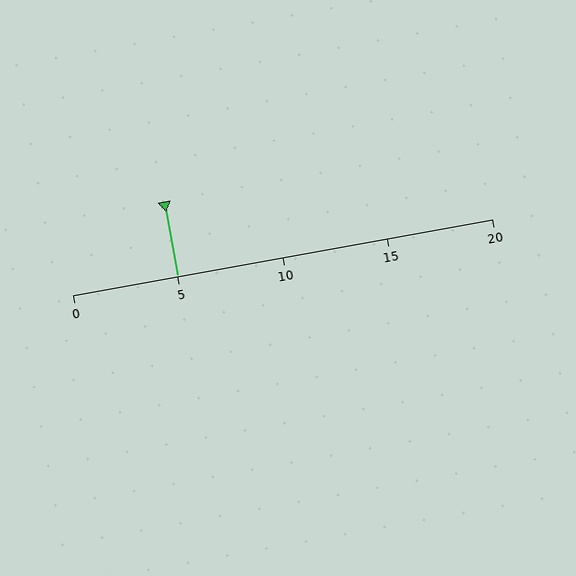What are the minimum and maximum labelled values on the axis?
The axis runs from 0 to 20.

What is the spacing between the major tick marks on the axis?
The major ticks are spaced 5 apart.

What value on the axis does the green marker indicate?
The marker indicates approximately 5.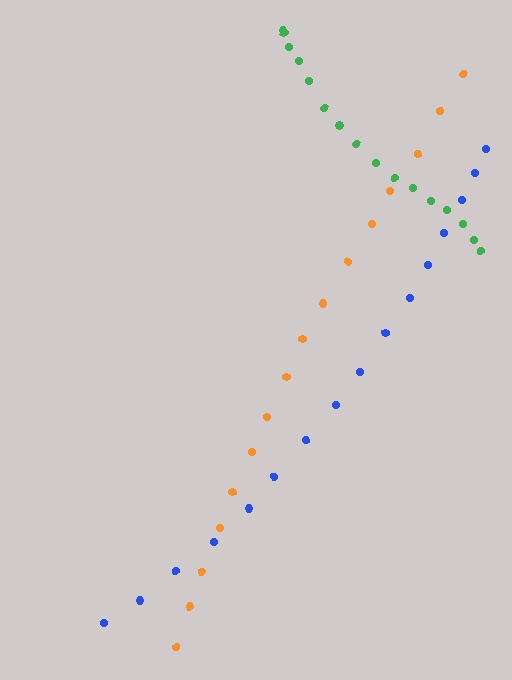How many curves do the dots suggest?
There are 3 distinct paths.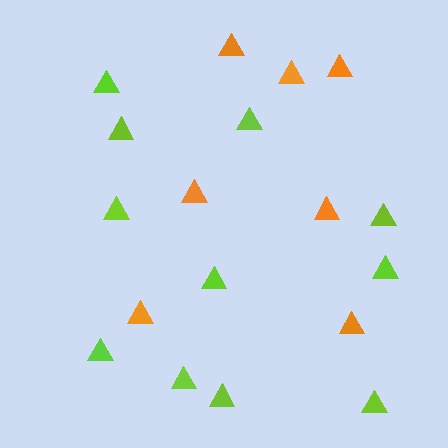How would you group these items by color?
There are 2 groups: one group of lime triangles (11) and one group of orange triangles (7).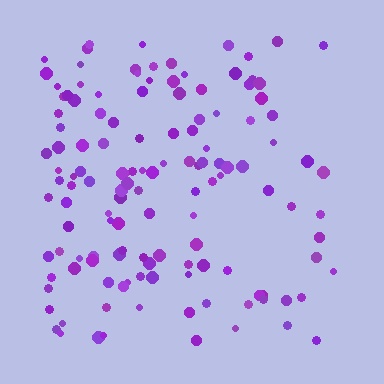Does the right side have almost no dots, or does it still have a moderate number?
Still a moderate number, just noticeably fewer than the left.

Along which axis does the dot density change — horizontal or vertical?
Horizontal.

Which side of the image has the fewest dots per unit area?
The right.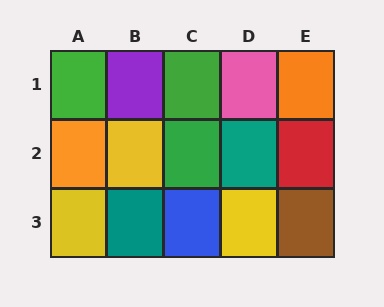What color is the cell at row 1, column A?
Green.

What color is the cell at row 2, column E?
Red.